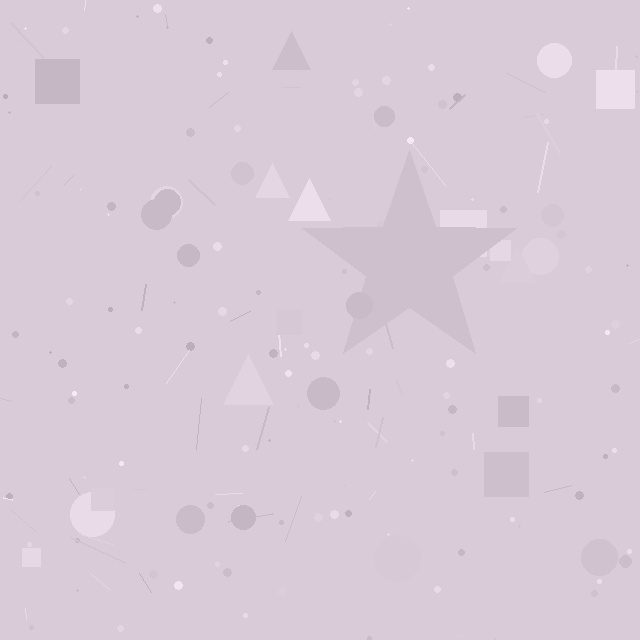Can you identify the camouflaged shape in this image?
The camouflaged shape is a star.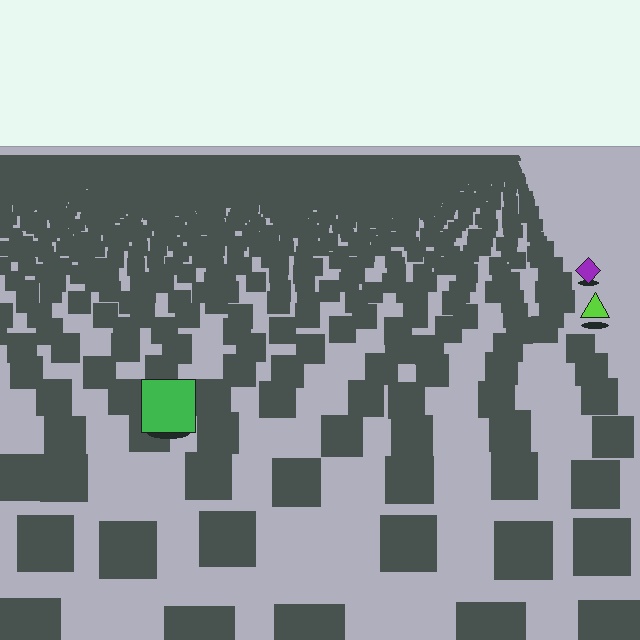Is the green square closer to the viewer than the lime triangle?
Yes. The green square is closer — you can tell from the texture gradient: the ground texture is coarser near it.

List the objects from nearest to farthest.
From nearest to farthest: the green square, the lime triangle, the purple diamond.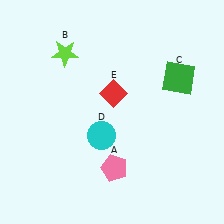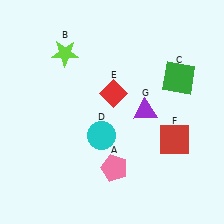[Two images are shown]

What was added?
A red square (F), a purple triangle (G) were added in Image 2.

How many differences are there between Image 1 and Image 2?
There are 2 differences between the two images.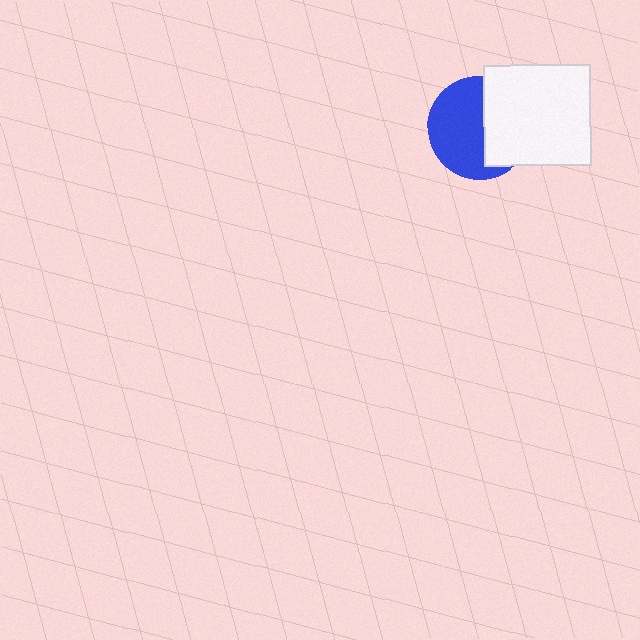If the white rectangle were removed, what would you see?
You would see the complete blue circle.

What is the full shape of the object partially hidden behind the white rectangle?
The partially hidden object is a blue circle.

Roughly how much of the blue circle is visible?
About half of it is visible (roughly 59%).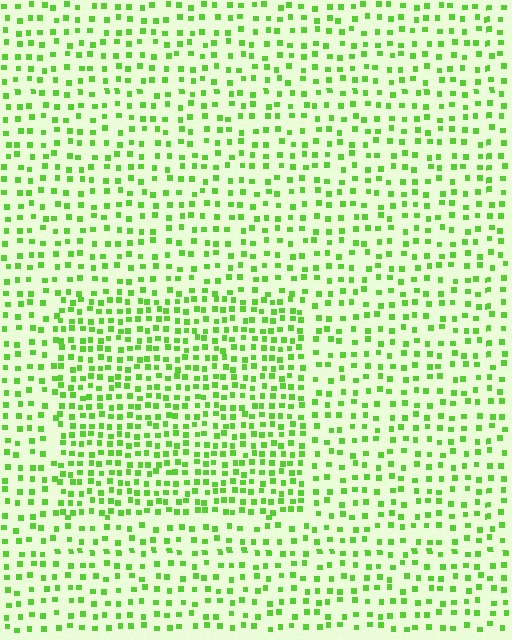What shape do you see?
I see a rectangle.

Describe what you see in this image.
The image contains small lime elements arranged at two different densities. A rectangle-shaped region is visible where the elements are more densely packed than the surrounding area.